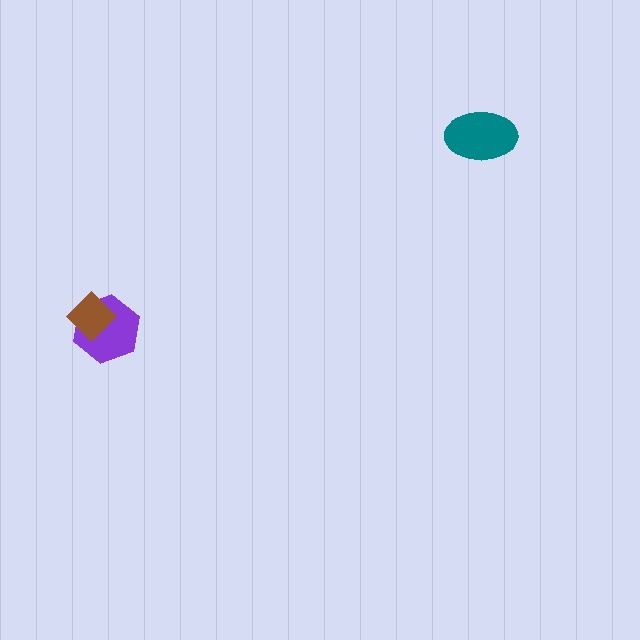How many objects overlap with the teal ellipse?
0 objects overlap with the teal ellipse.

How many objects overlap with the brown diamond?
1 object overlaps with the brown diamond.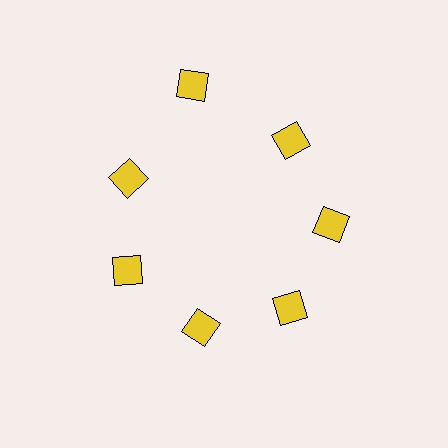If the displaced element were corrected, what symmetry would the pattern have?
It would have 7-fold rotational symmetry — the pattern would map onto itself every 51 degrees.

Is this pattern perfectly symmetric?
No. The 7 yellow diamonds are arranged in a ring, but one element near the 12 o'clock position is pushed outward from the center, breaking the 7-fold rotational symmetry.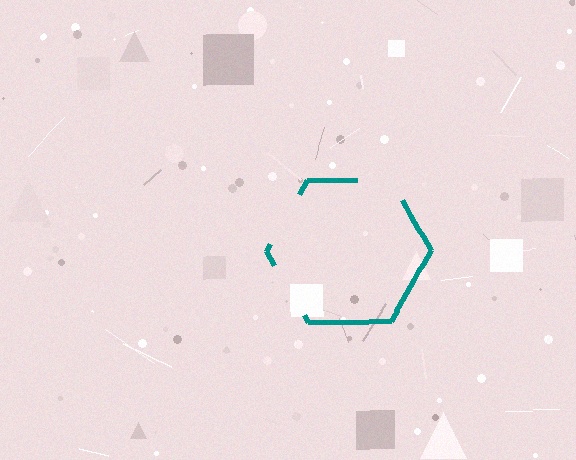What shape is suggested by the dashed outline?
The dashed outline suggests a hexagon.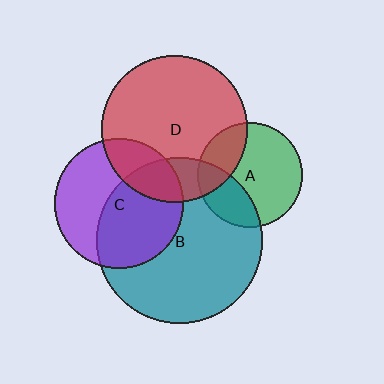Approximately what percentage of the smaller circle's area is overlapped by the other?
Approximately 25%.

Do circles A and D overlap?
Yes.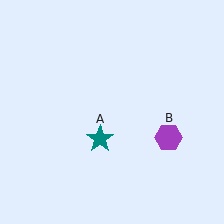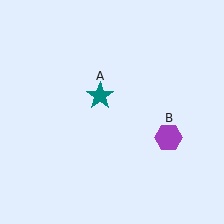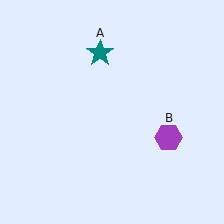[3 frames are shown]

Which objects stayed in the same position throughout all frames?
Purple hexagon (object B) remained stationary.